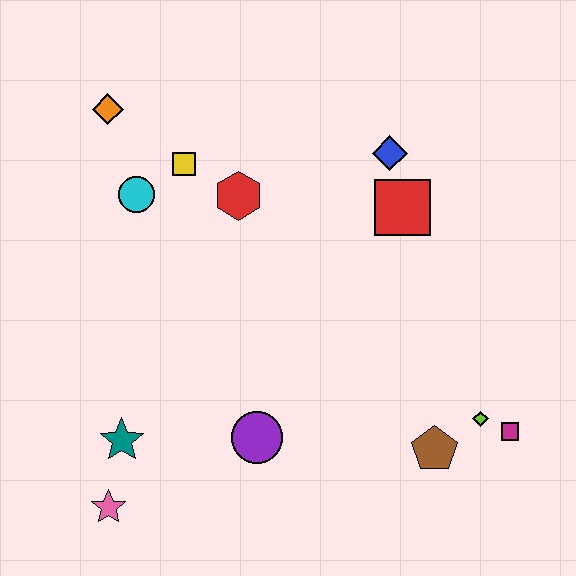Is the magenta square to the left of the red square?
No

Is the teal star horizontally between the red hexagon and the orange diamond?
Yes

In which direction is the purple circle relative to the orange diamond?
The purple circle is below the orange diamond.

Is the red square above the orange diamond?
No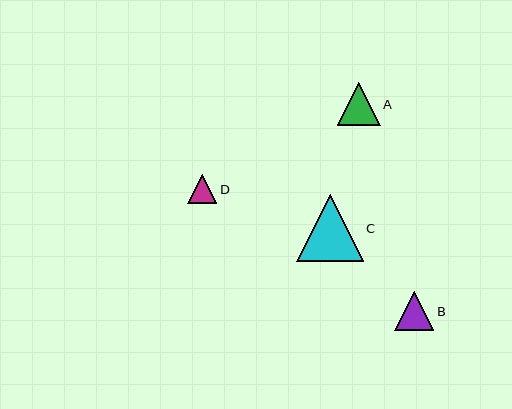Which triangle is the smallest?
Triangle D is the smallest with a size of approximately 29 pixels.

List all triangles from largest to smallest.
From largest to smallest: C, A, B, D.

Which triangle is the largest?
Triangle C is the largest with a size of approximately 66 pixels.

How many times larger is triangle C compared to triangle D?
Triangle C is approximately 2.3 times the size of triangle D.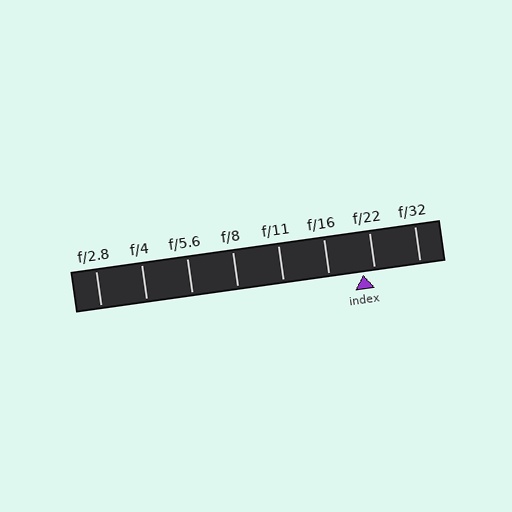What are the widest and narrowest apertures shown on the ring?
The widest aperture shown is f/2.8 and the narrowest is f/32.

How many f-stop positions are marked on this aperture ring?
There are 8 f-stop positions marked.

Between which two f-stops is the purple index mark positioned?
The index mark is between f/16 and f/22.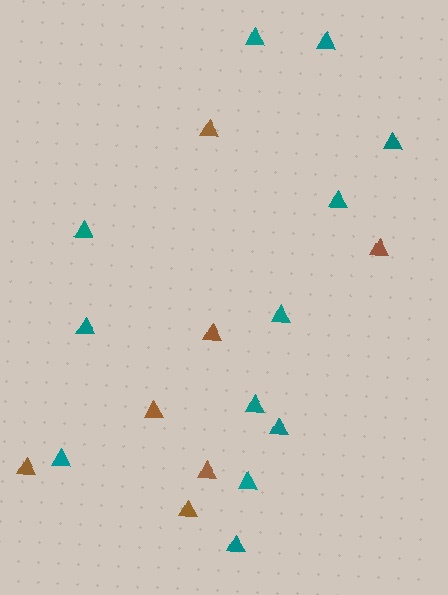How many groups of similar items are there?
There are 2 groups: one group of brown triangles (7) and one group of teal triangles (12).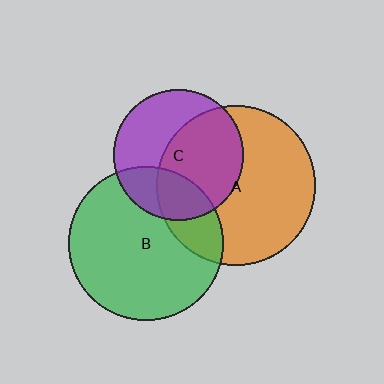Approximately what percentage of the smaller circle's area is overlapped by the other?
Approximately 25%.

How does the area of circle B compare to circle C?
Approximately 1.4 times.